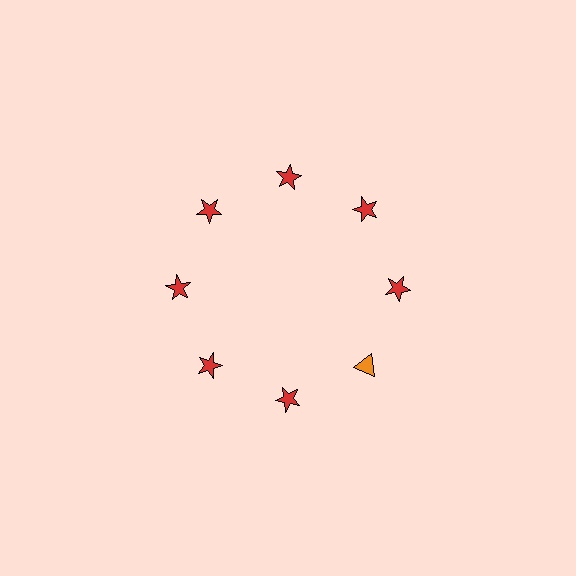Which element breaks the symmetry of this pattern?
The orange triangle at roughly the 4 o'clock position breaks the symmetry. All other shapes are red stars.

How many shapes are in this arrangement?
There are 8 shapes arranged in a ring pattern.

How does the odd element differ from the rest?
It differs in both color (orange instead of red) and shape (triangle instead of star).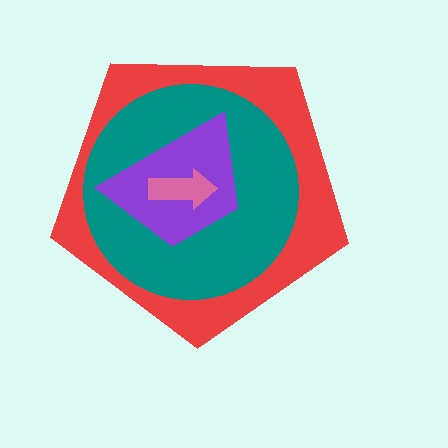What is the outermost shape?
The red pentagon.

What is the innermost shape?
The pink arrow.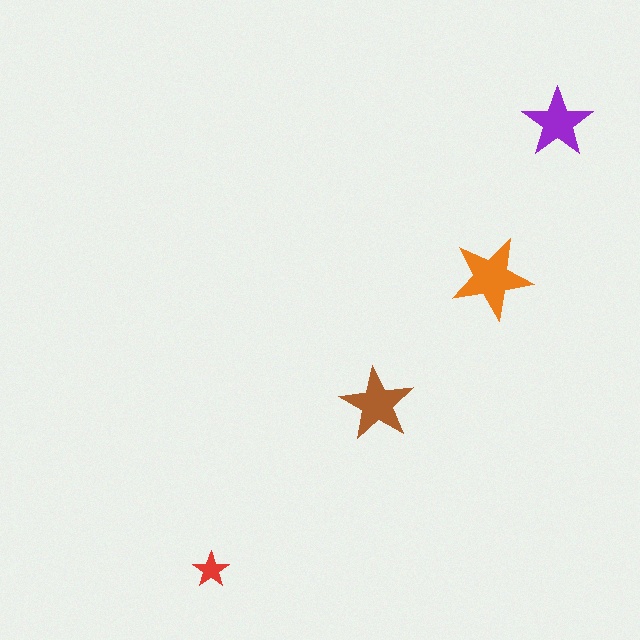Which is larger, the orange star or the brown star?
The orange one.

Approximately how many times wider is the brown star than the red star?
About 2 times wider.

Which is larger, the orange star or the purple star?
The orange one.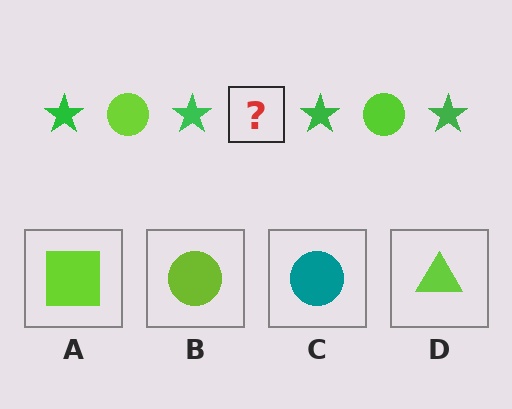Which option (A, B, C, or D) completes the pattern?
B.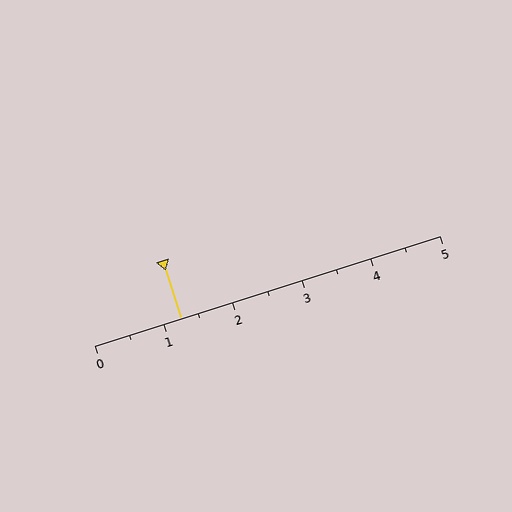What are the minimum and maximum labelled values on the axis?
The axis runs from 0 to 5.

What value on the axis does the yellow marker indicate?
The marker indicates approximately 1.2.